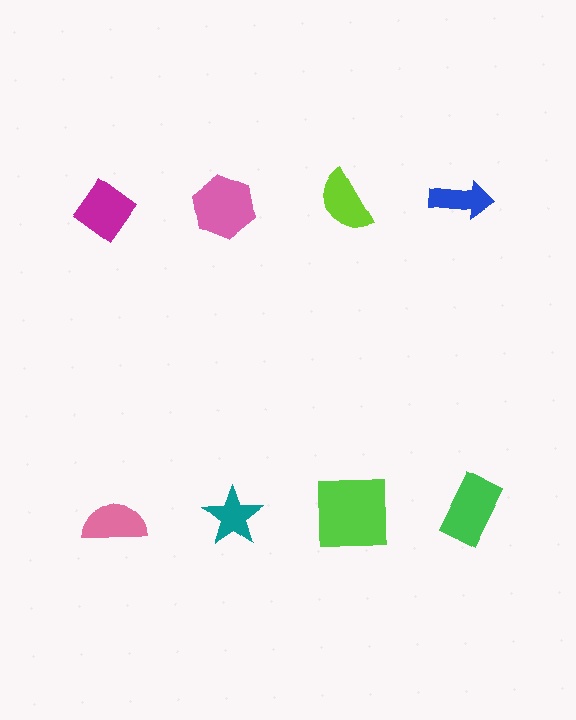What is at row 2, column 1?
A pink semicircle.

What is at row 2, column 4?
A green rectangle.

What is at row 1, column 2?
A pink hexagon.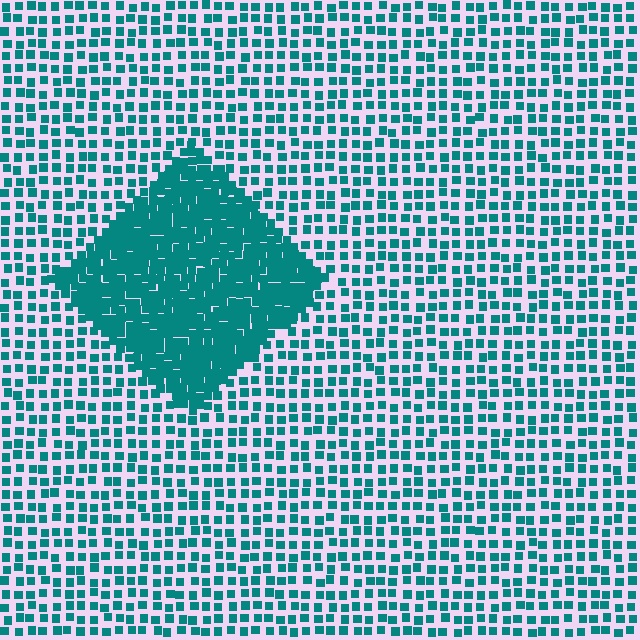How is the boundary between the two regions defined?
The boundary is defined by a change in element density (approximately 2.5x ratio). All elements are the same color, size, and shape.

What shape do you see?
I see a diamond.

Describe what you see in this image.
The image contains small teal elements arranged at two different densities. A diamond-shaped region is visible where the elements are more densely packed than the surrounding area.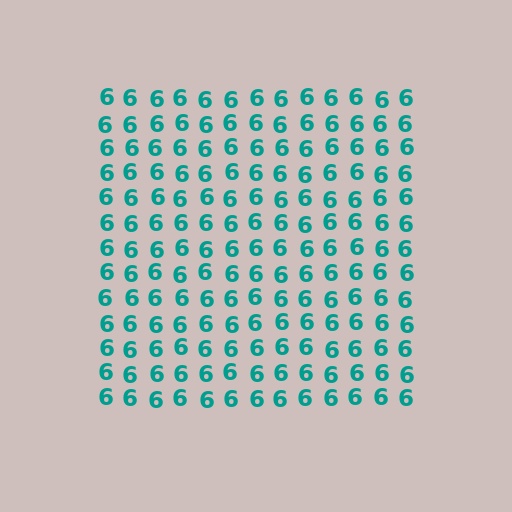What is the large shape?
The large shape is a square.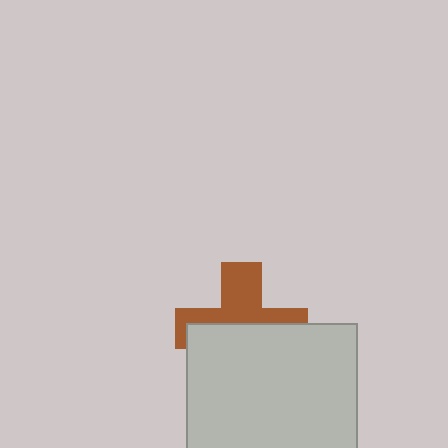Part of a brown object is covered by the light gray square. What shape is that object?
It is a cross.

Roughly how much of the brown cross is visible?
About half of it is visible (roughly 46%).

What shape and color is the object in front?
The object in front is a light gray square.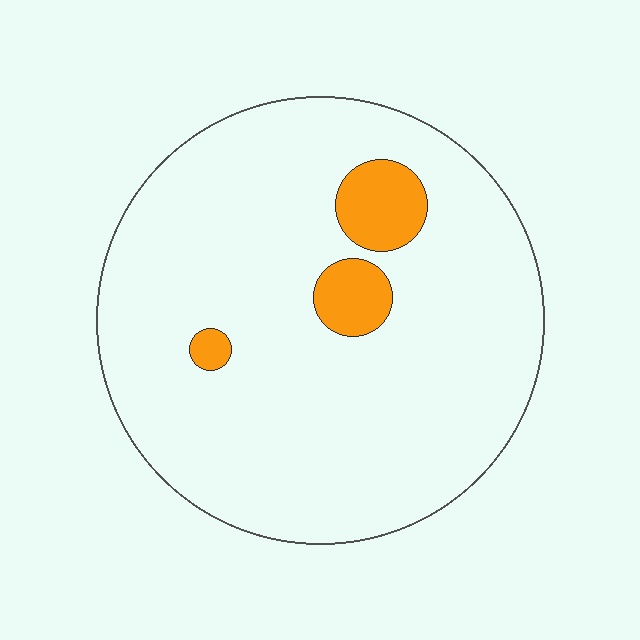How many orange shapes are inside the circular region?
3.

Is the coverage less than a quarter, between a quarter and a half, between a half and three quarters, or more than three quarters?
Less than a quarter.